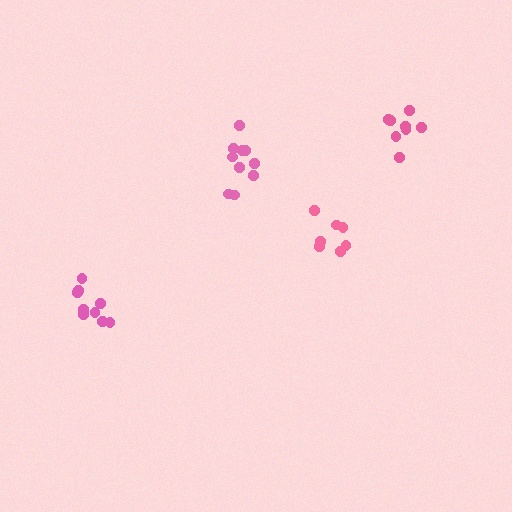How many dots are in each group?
Group 1: 10 dots, Group 2: 9 dots, Group 3: 7 dots, Group 4: 8 dots (34 total).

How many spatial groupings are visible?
There are 4 spatial groupings.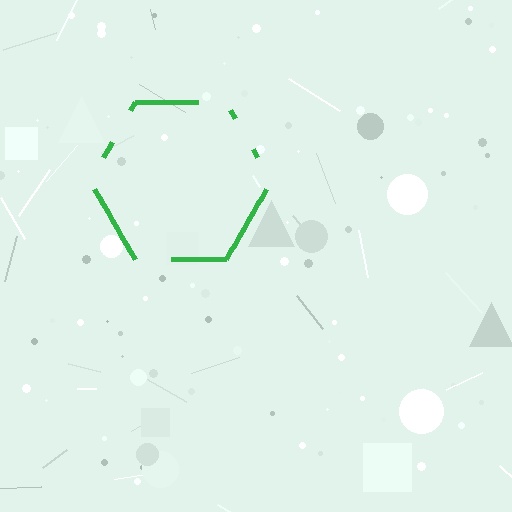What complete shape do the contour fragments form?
The contour fragments form a hexagon.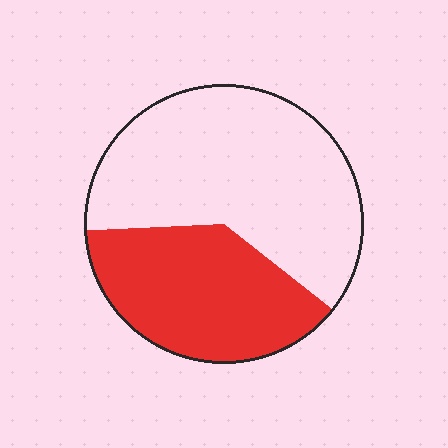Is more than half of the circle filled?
No.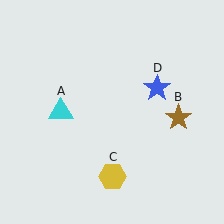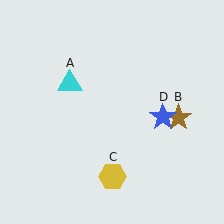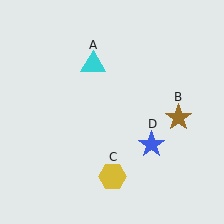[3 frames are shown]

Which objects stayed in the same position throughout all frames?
Brown star (object B) and yellow hexagon (object C) remained stationary.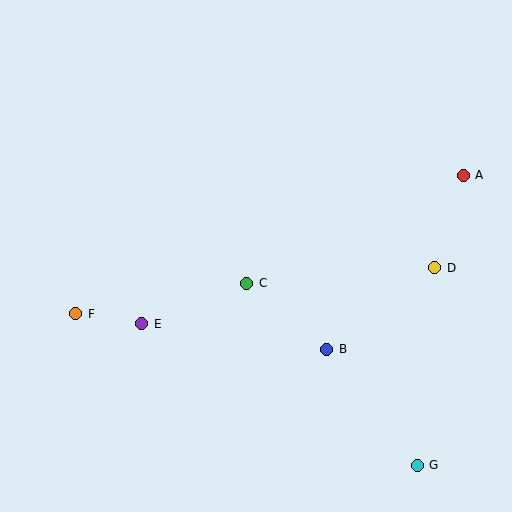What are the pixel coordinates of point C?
Point C is at (247, 283).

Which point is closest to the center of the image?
Point C at (247, 283) is closest to the center.